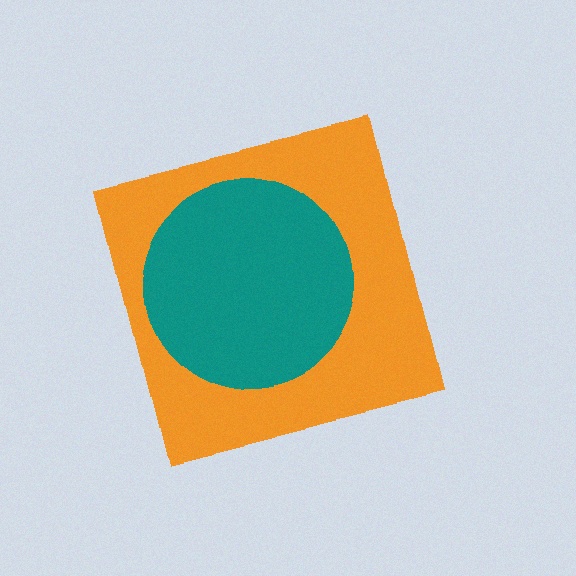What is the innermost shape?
The teal circle.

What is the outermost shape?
The orange square.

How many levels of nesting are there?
2.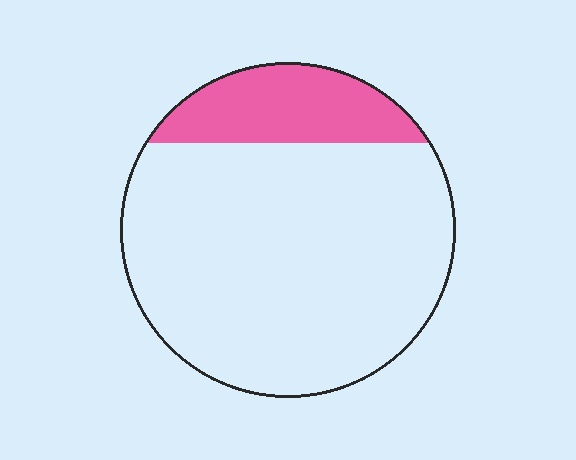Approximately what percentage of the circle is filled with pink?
Approximately 20%.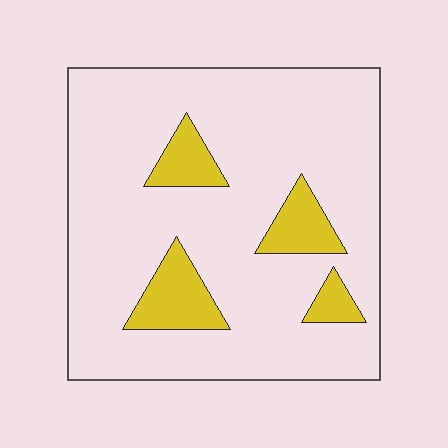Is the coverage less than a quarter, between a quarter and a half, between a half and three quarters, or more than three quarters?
Less than a quarter.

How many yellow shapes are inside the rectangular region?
4.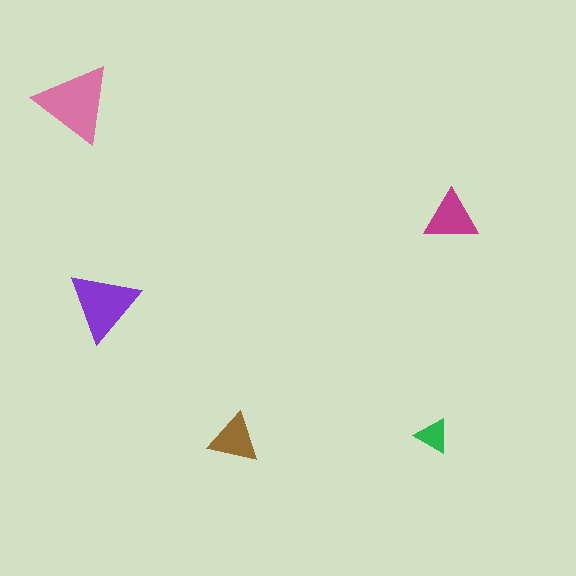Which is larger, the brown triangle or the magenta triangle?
The magenta one.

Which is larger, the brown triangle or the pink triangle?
The pink one.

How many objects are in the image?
There are 5 objects in the image.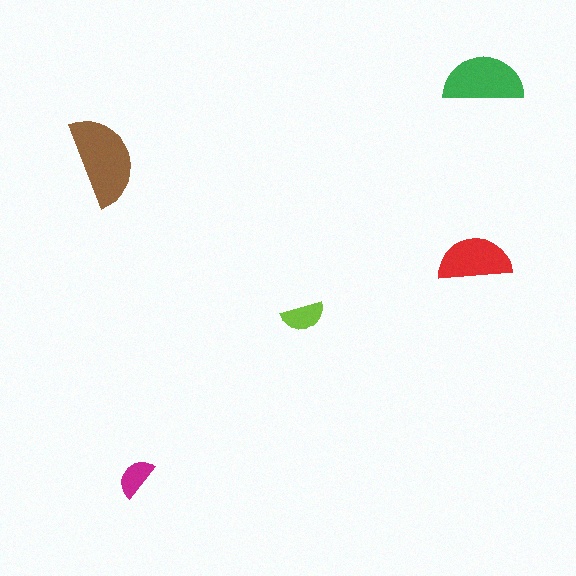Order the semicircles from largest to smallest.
the brown one, the green one, the red one, the lime one, the magenta one.